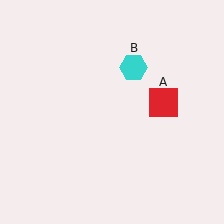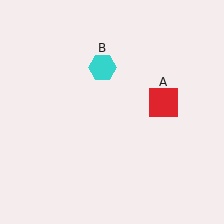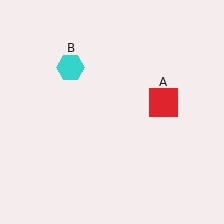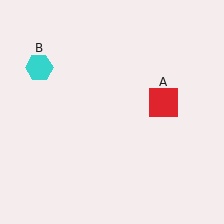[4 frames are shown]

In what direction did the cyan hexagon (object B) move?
The cyan hexagon (object B) moved left.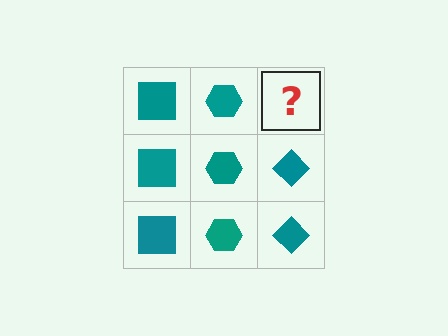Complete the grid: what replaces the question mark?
The question mark should be replaced with a teal diamond.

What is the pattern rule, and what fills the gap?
The rule is that each column has a consistent shape. The gap should be filled with a teal diamond.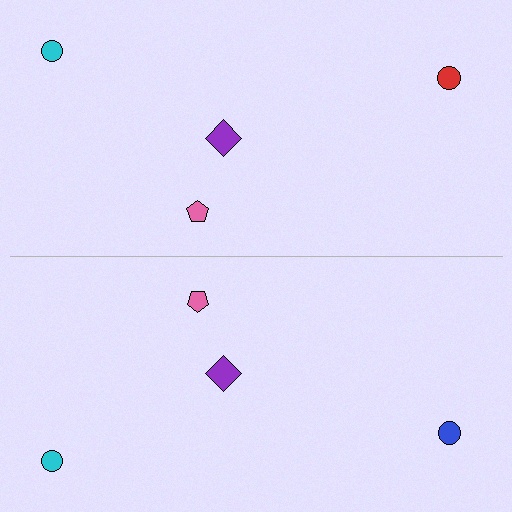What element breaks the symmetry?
The blue circle on the bottom side breaks the symmetry — its mirror counterpart is red.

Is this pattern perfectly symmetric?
No, the pattern is not perfectly symmetric. The blue circle on the bottom side breaks the symmetry — its mirror counterpart is red.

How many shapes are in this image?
There are 8 shapes in this image.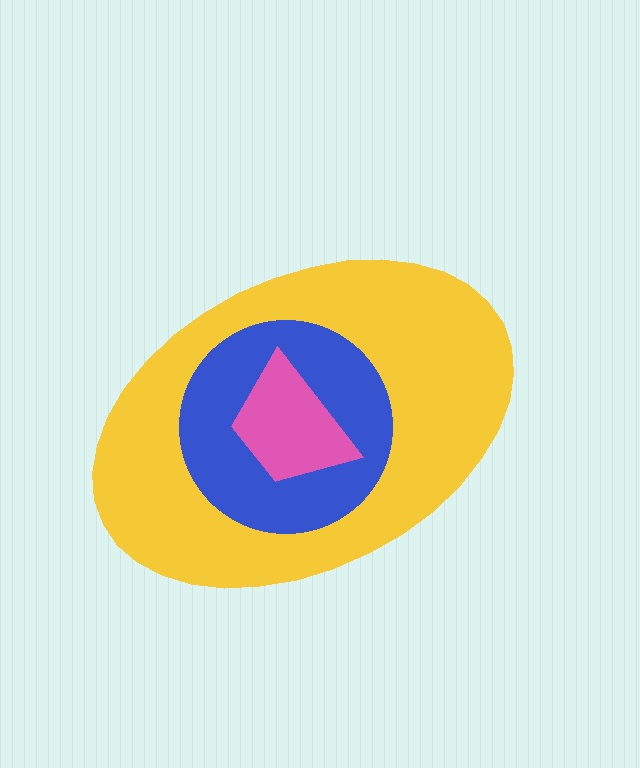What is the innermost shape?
The pink trapezoid.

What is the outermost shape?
The yellow ellipse.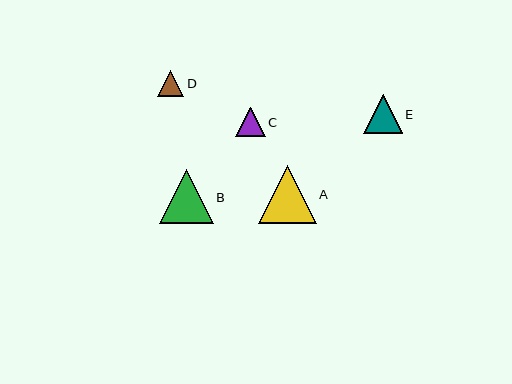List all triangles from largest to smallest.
From largest to smallest: A, B, E, C, D.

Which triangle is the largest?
Triangle A is the largest with a size of approximately 58 pixels.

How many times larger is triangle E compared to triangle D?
Triangle E is approximately 1.5 times the size of triangle D.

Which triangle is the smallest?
Triangle D is the smallest with a size of approximately 26 pixels.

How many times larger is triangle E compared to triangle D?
Triangle E is approximately 1.5 times the size of triangle D.